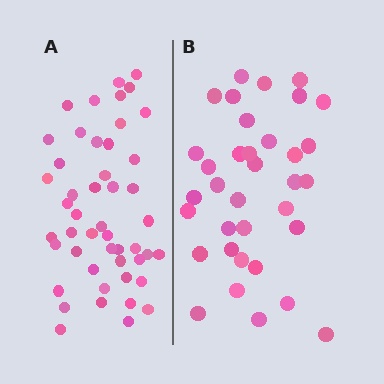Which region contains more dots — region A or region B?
Region A (the left region) has more dots.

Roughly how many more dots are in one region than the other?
Region A has approximately 15 more dots than region B.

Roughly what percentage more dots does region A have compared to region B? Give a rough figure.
About 35% more.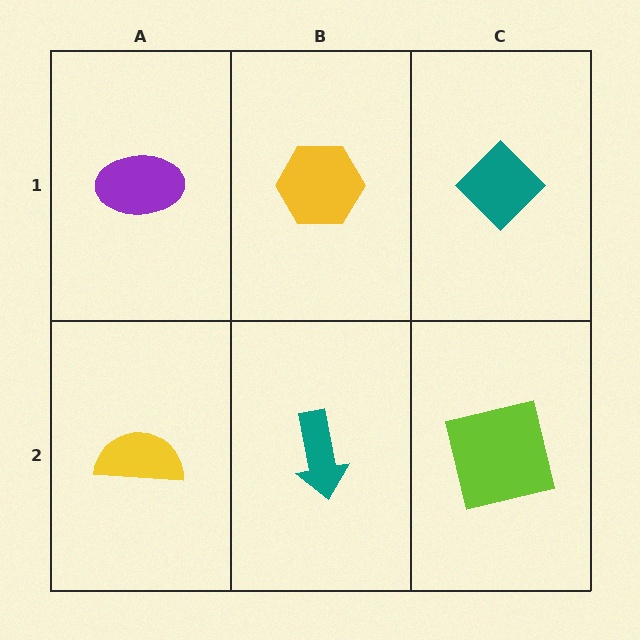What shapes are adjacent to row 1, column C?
A lime square (row 2, column C), a yellow hexagon (row 1, column B).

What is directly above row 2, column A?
A purple ellipse.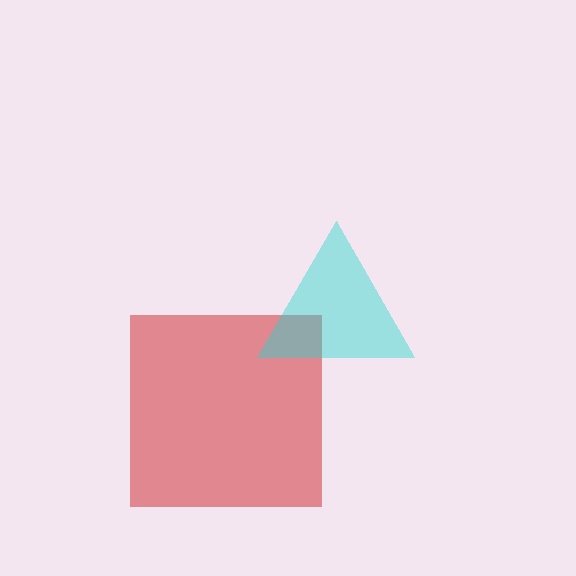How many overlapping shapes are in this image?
There are 2 overlapping shapes in the image.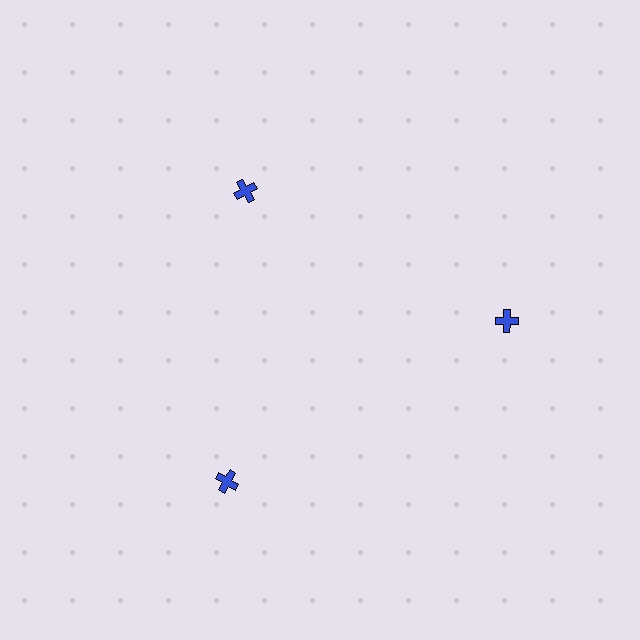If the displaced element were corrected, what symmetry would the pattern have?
It would have 3-fold rotational symmetry — the pattern would map onto itself every 120 degrees.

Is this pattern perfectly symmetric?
No. The 3 blue crosses are arranged in a ring, but one element near the 11 o'clock position is pulled inward toward the center, breaking the 3-fold rotational symmetry.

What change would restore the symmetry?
The symmetry would be restored by moving it outward, back onto the ring so that all 3 crosses sit at equal angles and equal distance from the center.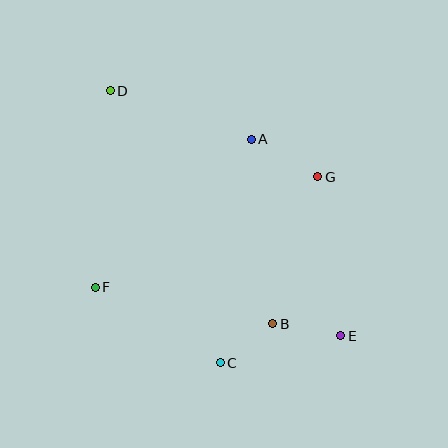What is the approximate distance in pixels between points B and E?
The distance between B and E is approximately 69 pixels.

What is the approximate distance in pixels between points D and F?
The distance between D and F is approximately 197 pixels.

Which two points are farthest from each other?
Points D and E are farthest from each other.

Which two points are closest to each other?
Points B and C are closest to each other.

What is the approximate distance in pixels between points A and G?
The distance between A and G is approximately 76 pixels.